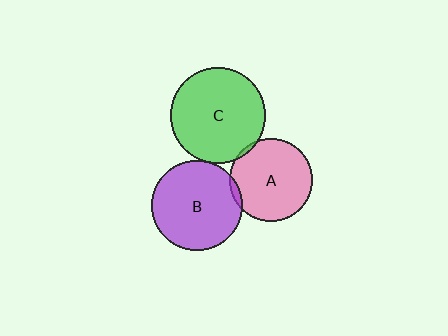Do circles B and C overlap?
Yes.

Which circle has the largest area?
Circle C (green).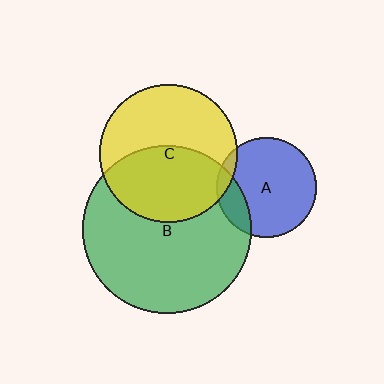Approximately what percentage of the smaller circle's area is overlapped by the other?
Approximately 10%.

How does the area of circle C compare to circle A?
Approximately 1.9 times.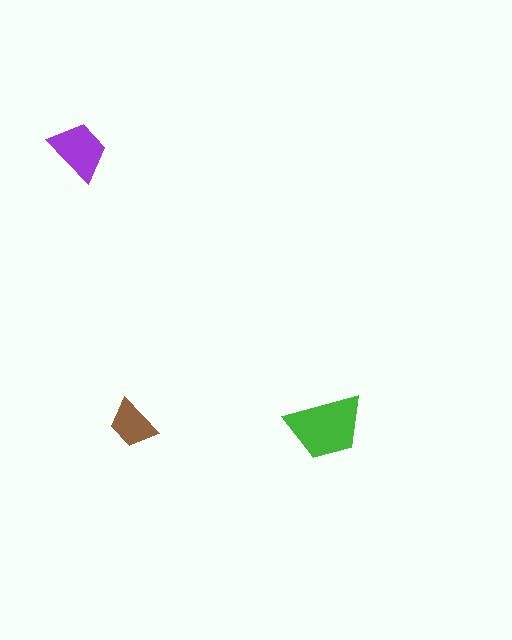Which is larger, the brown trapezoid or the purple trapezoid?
The purple one.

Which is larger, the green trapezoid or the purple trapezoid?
The green one.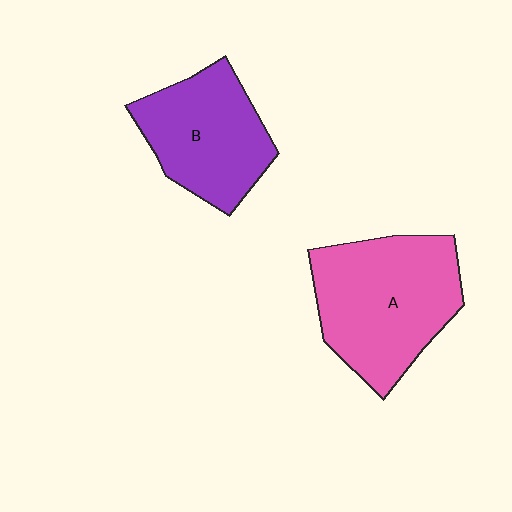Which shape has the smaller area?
Shape B (purple).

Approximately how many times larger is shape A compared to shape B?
Approximately 1.3 times.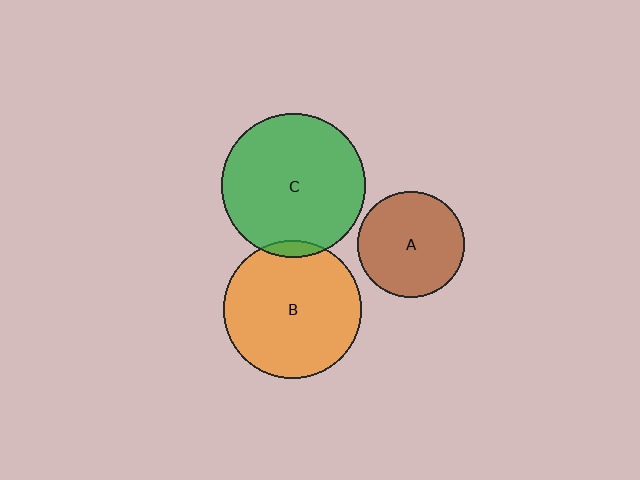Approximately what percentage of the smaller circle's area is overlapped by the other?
Approximately 5%.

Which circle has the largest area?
Circle C (green).